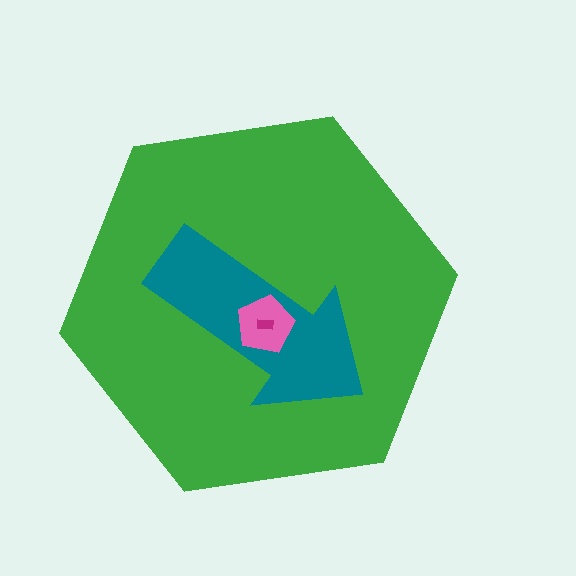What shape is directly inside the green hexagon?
The teal arrow.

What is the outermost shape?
The green hexagon.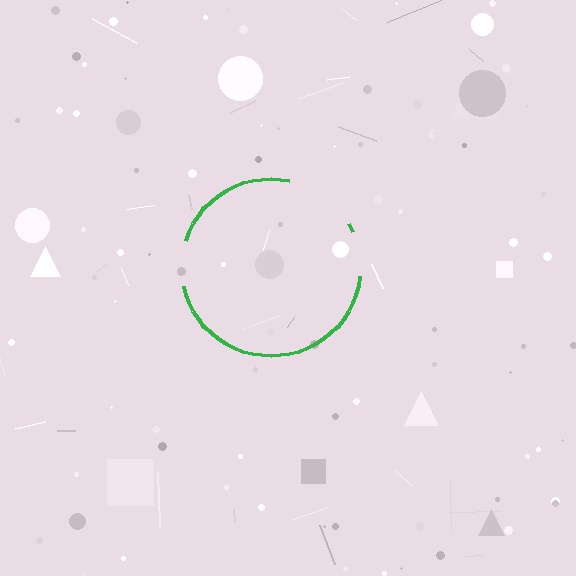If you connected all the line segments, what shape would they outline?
They would outline a circle.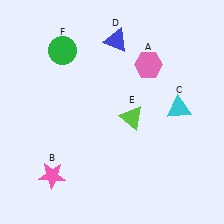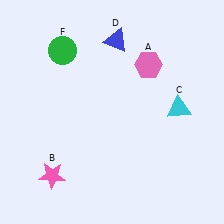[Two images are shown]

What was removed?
The lime triangle (E) was removed in Image 2.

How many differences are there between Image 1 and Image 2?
There is 1 difference between the two images.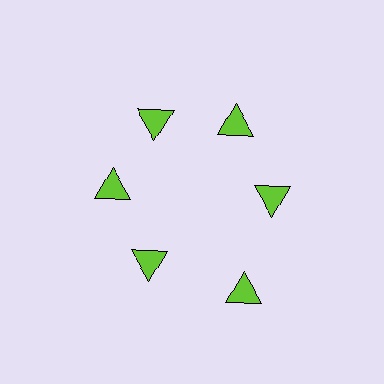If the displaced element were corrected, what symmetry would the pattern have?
It would have 6-fold rotational symmetry — the pattern would map onto itself every 60 degrees.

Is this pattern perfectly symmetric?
No. The 6 lime triangles are arranged in a ring, but one element near the 5 o'clock position is pushed outward from the center, breaking the 6-fold rotational symmetry.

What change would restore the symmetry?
The symmetry would be restored by moving it inward, back onto the ring so that all 6 triangles sit at equal angles and equal distance from the center.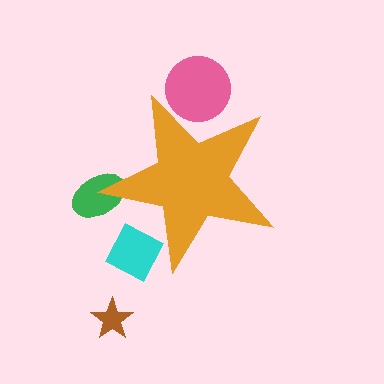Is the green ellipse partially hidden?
Yes, the green ellipse is partially hidden behind the orange star.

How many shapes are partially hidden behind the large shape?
3 shapes are partially hidden.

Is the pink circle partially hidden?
Yes, the pink circle is partially hidden behind the orange star.